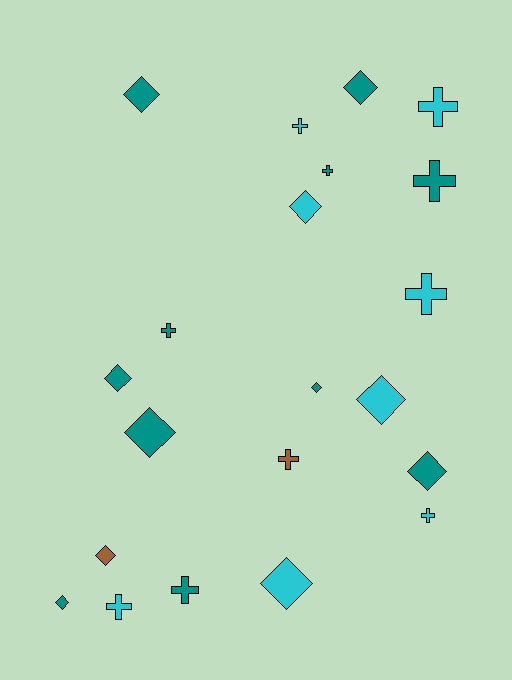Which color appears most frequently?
Teal, with 11 objects.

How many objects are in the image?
There are 21 objects.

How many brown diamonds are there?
There is 1 brown diamond.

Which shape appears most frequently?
Diamond, with 11 objects.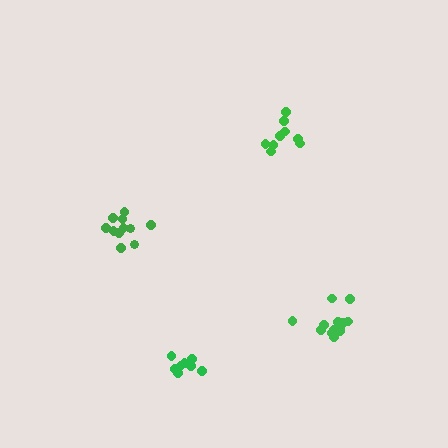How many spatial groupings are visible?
There are 4 spatial groupings.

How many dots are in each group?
Group 1: 13 dots, Group 2: 9 dots, Group 3: 11 dots, Group 4: 8 dots (41 total).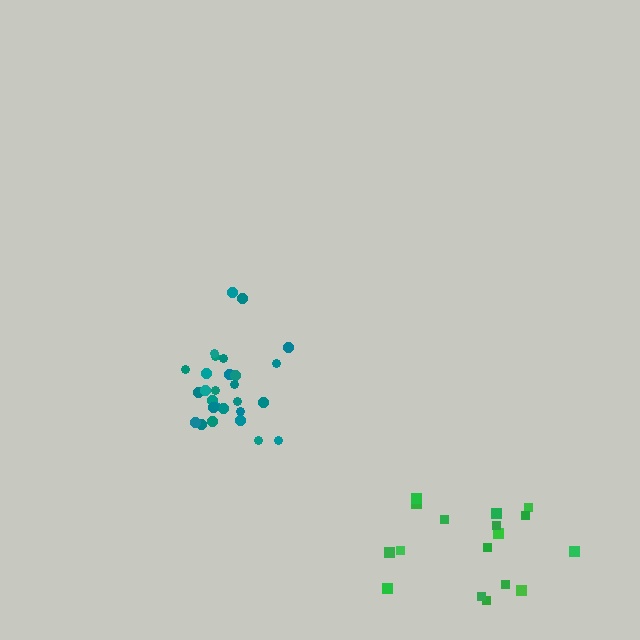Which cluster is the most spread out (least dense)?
Green.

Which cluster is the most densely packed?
Teal.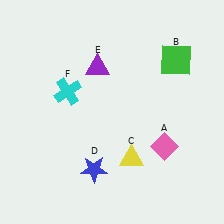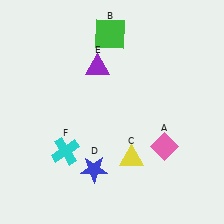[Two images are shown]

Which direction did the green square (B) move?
The green square (B) moved left.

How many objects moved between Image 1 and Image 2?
2 objects moved between the two images.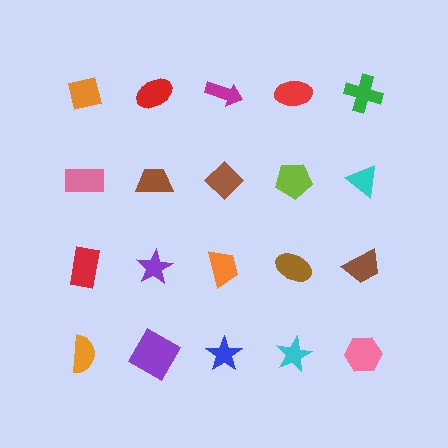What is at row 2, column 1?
A pink rectangle.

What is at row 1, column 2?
A red ellipse.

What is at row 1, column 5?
A green cross.